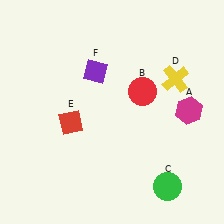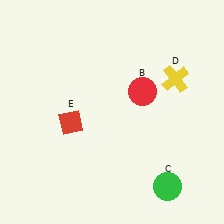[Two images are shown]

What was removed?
The purple diamond (F), the magenta hexagon (A) were removed in Image 2.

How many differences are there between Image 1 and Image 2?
There are 2 differences between the two images.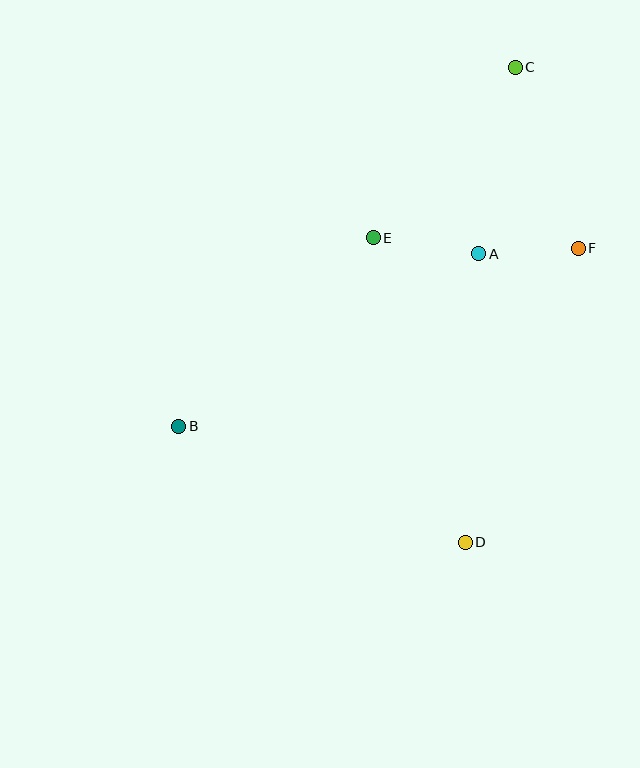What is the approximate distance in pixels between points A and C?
The distance between A and C is approximately 190 pixels.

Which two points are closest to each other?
Points A and F are closest to each other.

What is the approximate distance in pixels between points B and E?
The distance between B and E is approximately 271 pixels.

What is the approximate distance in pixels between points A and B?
The distance between A and B is approximately 346 pixels.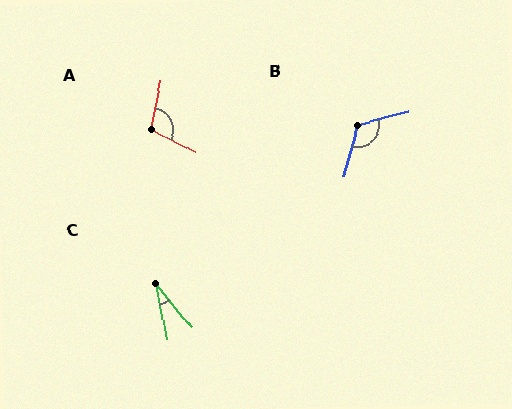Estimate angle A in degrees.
Approximately 107 degrees.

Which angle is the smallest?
C, at approximately 29 degrees.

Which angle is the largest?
B, at approximately 119 degrees.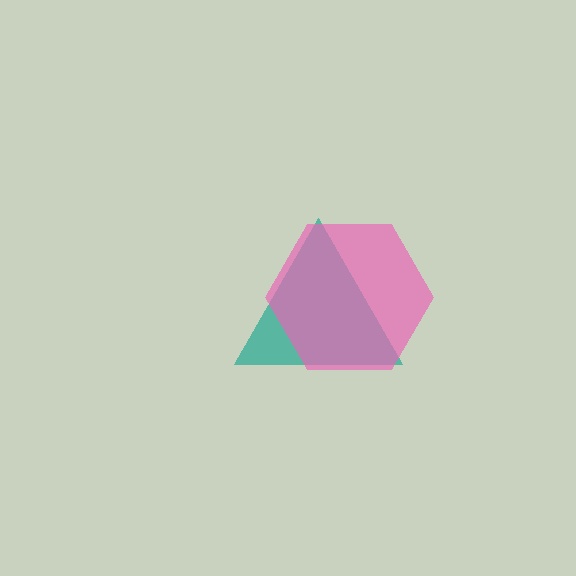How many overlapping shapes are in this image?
There are 2 overlapping shapes in the image.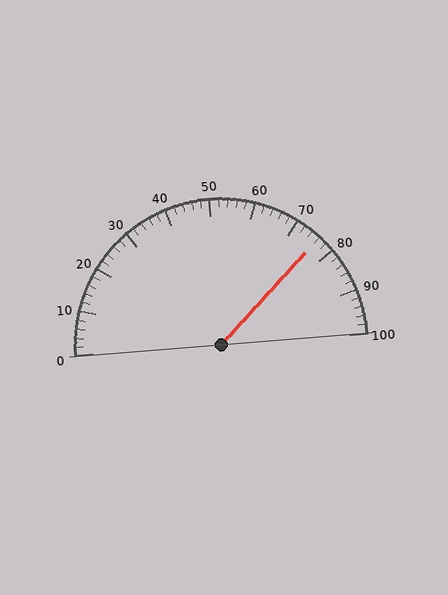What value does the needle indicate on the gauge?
The needle indicates approximately 76.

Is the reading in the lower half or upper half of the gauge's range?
The reading is in the upper half of the range (0 to 100).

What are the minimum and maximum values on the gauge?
The gauge ranges from 0 to 100.